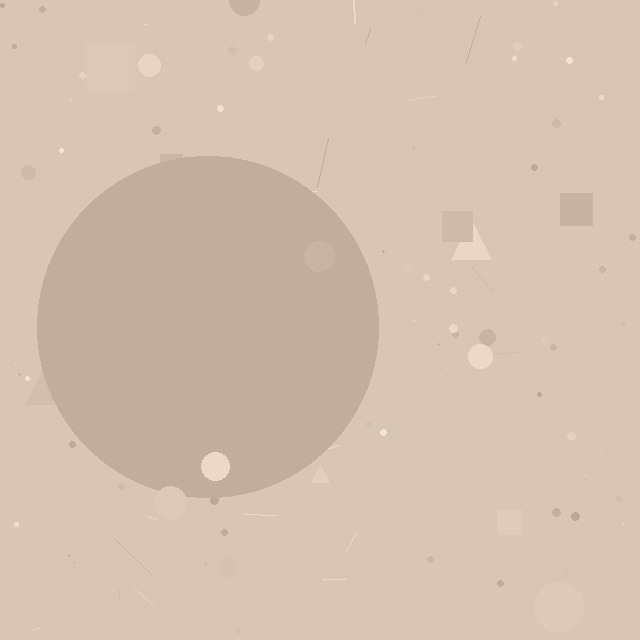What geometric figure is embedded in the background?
A circle is embedded in the background.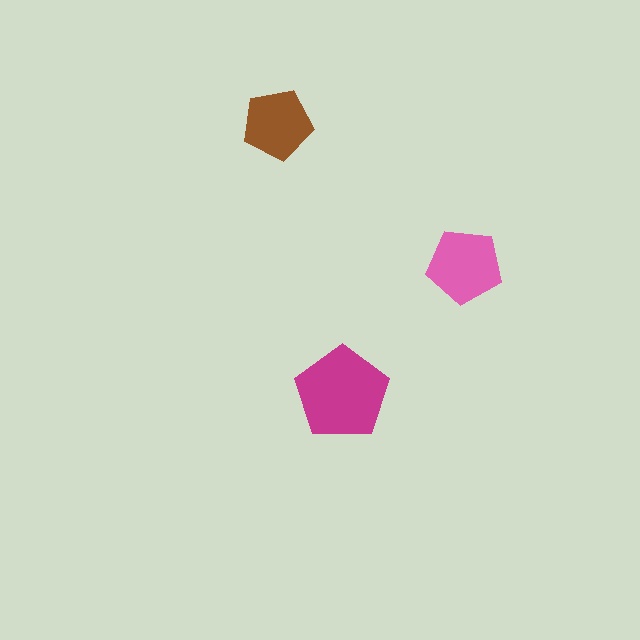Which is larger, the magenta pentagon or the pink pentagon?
The magenta one.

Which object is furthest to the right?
The pink pentagon is rightmost.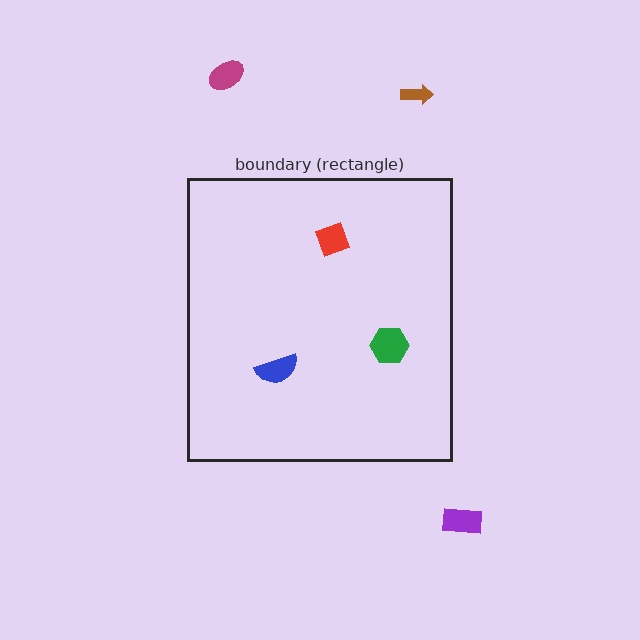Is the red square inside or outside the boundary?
Inside.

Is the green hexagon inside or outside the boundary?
Inside.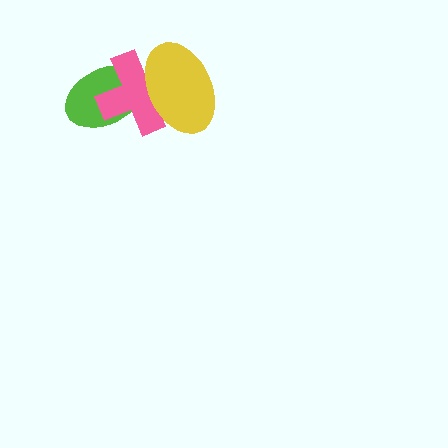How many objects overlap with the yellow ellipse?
2 objects overlap with the yellow ellipse.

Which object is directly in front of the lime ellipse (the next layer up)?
The pink cross is directly in front of the lime ellipse.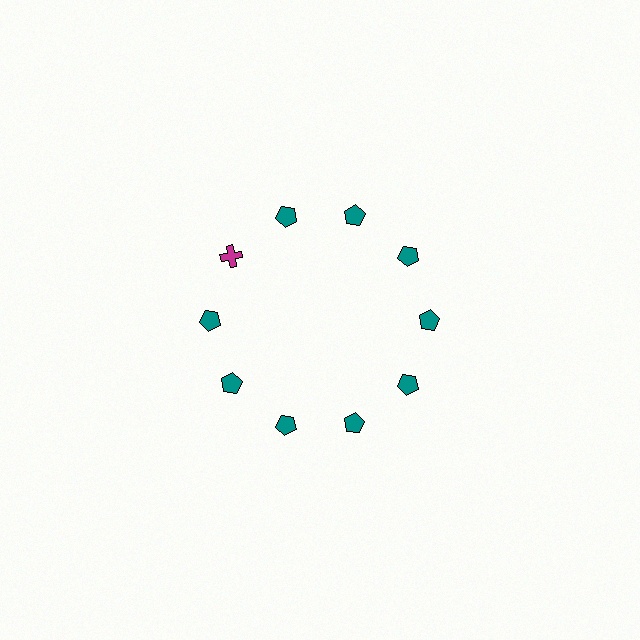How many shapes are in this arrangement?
There are 10 shapes arranged in a ring pattern.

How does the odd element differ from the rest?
It differs in both color (magenta instead of teal) and shape (cross instead of pentagon).